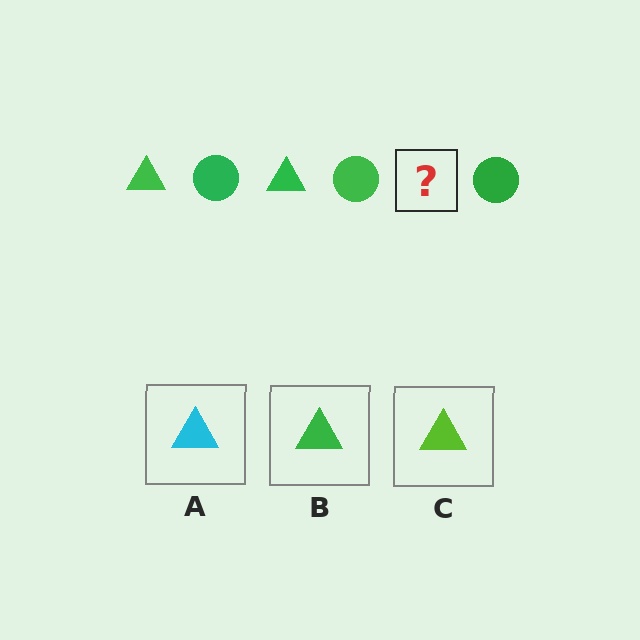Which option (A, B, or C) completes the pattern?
B.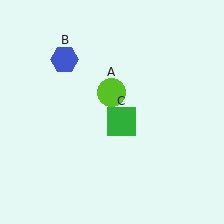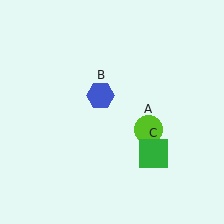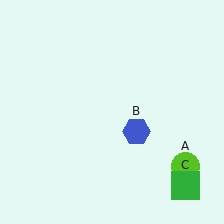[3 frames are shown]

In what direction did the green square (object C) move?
The green square (object C) moved down and to the right.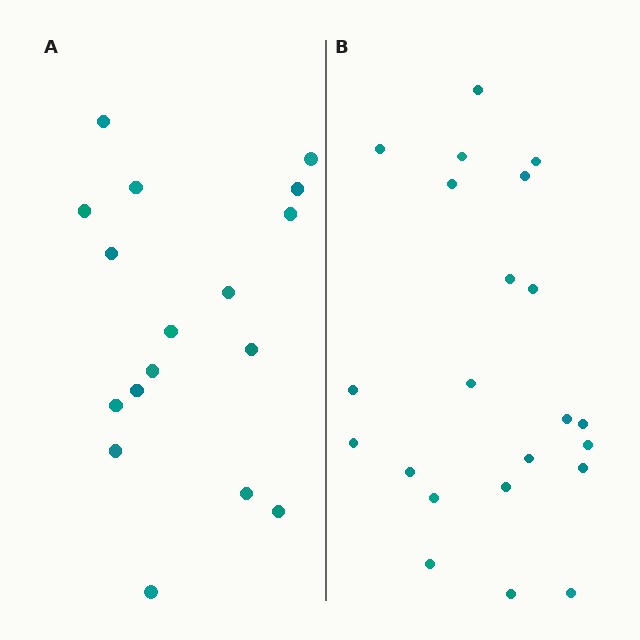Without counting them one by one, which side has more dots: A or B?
Region B (the right region) has more dots.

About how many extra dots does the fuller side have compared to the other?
Region B has about 5 more dots than region A.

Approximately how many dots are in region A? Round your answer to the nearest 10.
About 20 dots. (The exact count is 17, which rounds to 20.)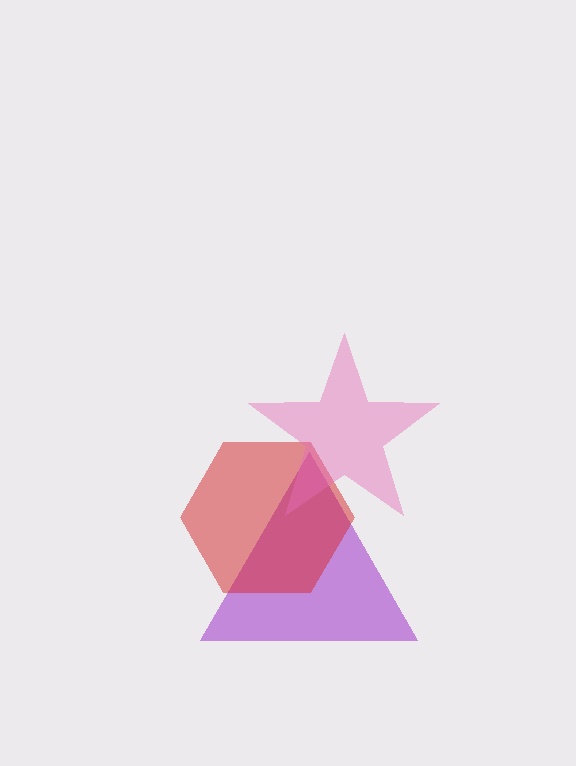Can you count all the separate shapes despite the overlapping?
Yes, there are 3 separate shapes.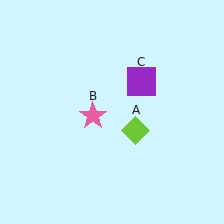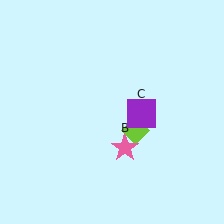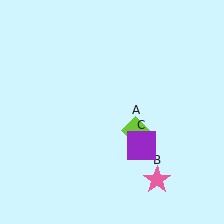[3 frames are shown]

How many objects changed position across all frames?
2 objects changed position: pink star (object B), purple square (object C).